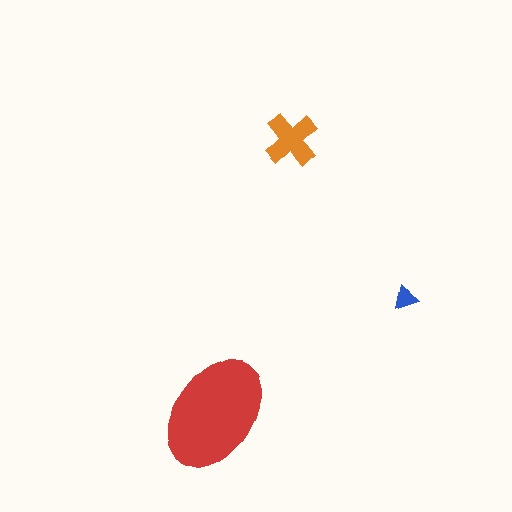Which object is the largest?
The red ellipse.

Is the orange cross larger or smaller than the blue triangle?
Larger.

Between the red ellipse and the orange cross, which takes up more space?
The red ellipse.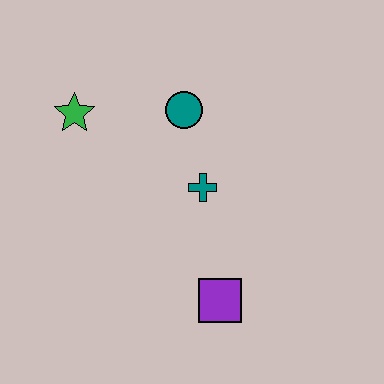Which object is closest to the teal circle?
The teal cross is closest to the teal circle.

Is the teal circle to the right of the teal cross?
No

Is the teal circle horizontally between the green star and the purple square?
Yes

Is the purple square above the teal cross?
No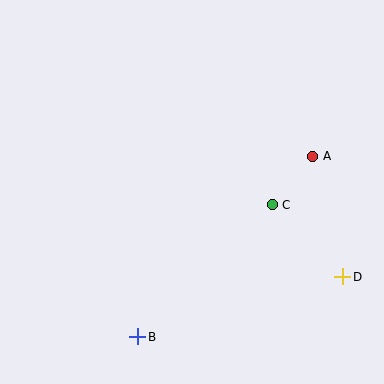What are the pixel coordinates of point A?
Point A is at (313, 156).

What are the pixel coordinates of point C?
Point C is at (272, 205).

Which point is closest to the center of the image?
Point C at (272, 205) is closest to the center.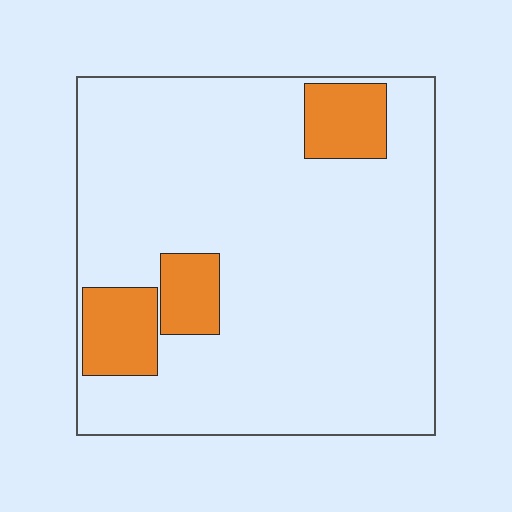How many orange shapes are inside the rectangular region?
3.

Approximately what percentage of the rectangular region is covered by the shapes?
Approximately 15%.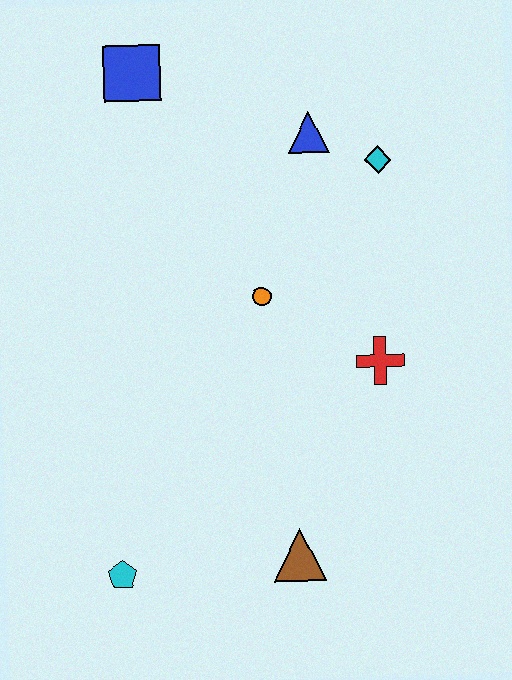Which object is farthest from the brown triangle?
The blue square is farthest from the brown triangle.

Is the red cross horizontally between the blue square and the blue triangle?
No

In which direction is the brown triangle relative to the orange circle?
The brown triangle is below the orange circle.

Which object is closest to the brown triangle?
The cyan pentagon is closest to the brown triangle.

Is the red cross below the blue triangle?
Yes